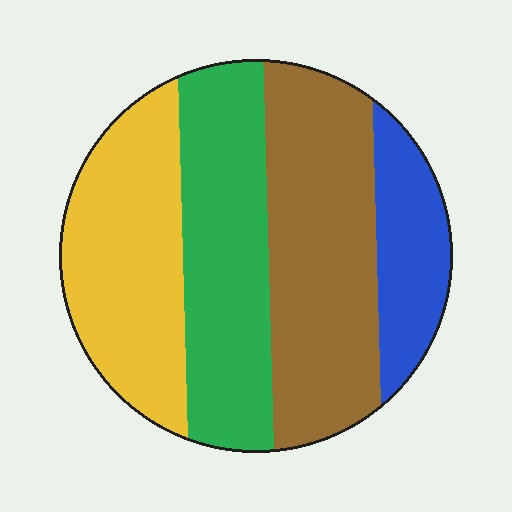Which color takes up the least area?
Blue, at roughly 15%.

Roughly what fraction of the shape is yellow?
Yellow takes up between a quarter and a half of the shape.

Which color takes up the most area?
Brown, at roughly 30%.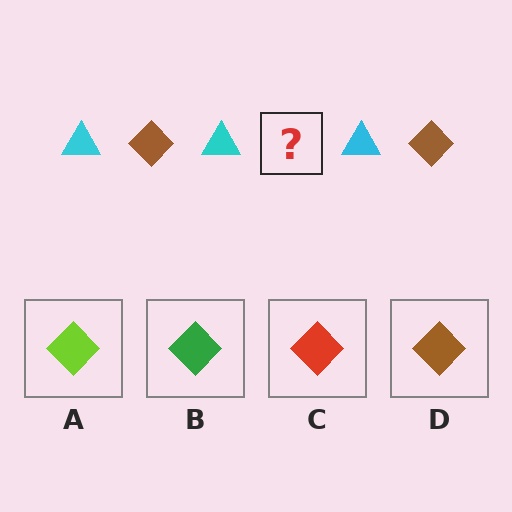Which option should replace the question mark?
Option D.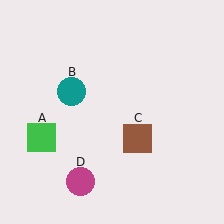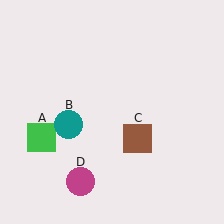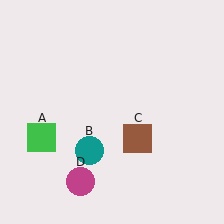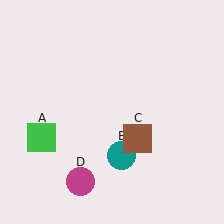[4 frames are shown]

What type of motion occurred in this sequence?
The teal circle (object B) rotated counterclockwise around the center of the scene.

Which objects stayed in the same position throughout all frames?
Green square (object A) and brown square (object C) and magenta circle (object D) remained stationary.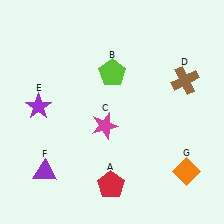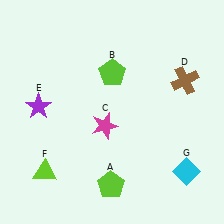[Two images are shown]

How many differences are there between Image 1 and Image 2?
There are 3 differences between the two images.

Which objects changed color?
A changed from red to lime. F changed from purple to lime. G changed from orange to cyan.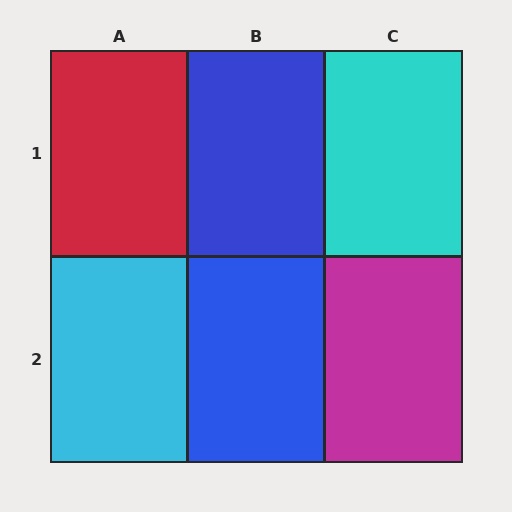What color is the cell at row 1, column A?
Red.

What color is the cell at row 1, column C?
Cyan.